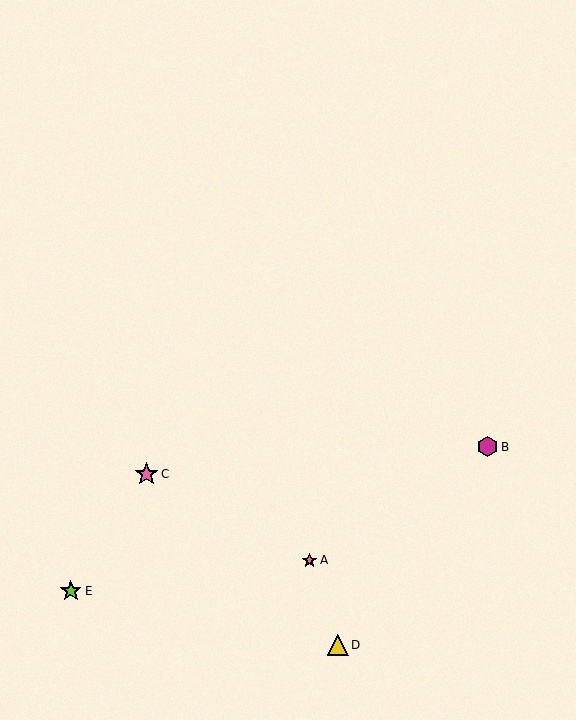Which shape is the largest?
The pink star (labeled C) is the largest.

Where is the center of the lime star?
The center of the lime star is at (71, 591).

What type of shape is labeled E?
Shape E is a lime star.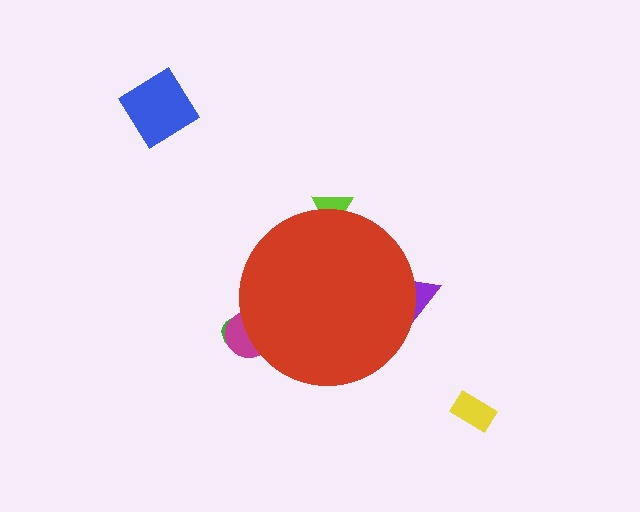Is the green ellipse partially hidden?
Yes, the green ellipse is partially hidden behind the red circle.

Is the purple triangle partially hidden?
Yes, the purple triangle is partially hidden behind the red circle.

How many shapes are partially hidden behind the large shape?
4 shapes are partially hidden.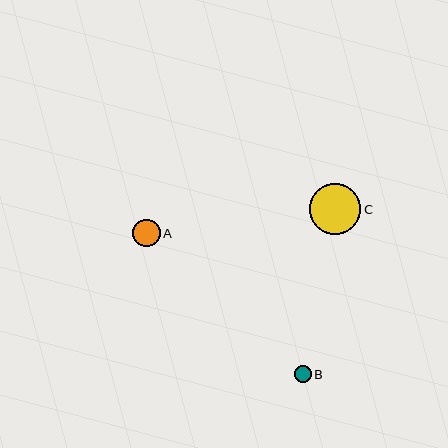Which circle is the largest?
Circle C is the largest with a size of approximately 51 pixels.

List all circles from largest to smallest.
From largest to smallest: C, A, B.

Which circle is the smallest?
Circle B is the smallest with a size of approximately 17 pixels.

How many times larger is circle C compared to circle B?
Circle C is approximately 3.0 times the size of circle B.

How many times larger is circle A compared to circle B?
Circle A is approximately 1.6 times the size of circle B.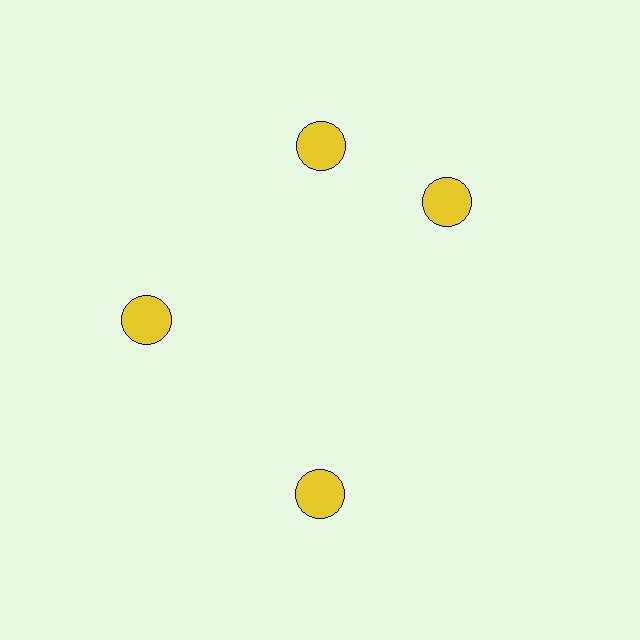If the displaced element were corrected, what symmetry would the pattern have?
It would have 4-fold rotational symmetry — the pattern would map onto itself every 90 degrees.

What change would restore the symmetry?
The symmetry would be restored by rotating it back into even spacing with its neighbors so that all 4 circles sit at equal angles and equal distance from the center.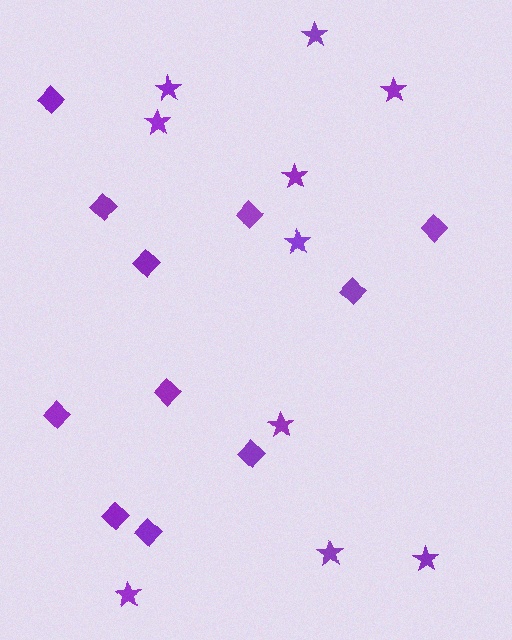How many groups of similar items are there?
There are 2 groups: one group of stars (10) and one group of diamonds (11).